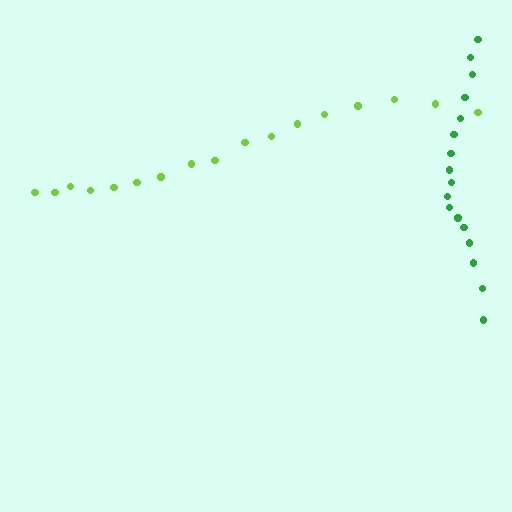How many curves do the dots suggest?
There are 2 distinct paths.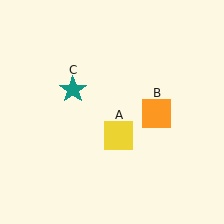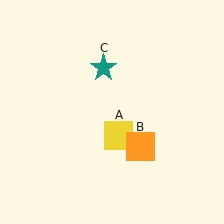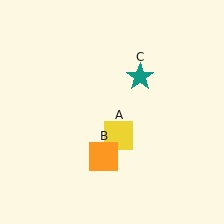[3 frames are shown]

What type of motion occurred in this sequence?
The orange square (object B), teal star (object C) rotated clockwise around the center of the scene.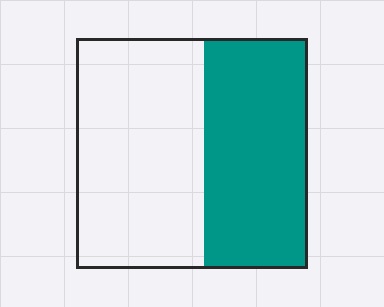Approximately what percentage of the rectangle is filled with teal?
Approximately 45%.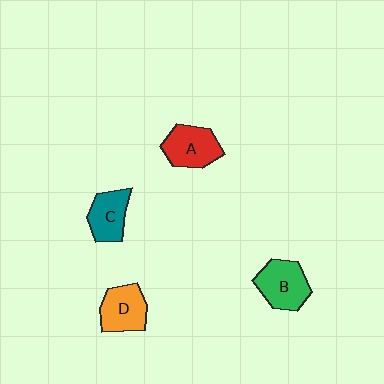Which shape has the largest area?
Shape B (green).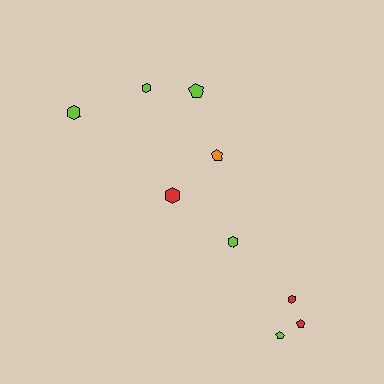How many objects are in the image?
There are 9 objects.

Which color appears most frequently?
Lime, with 5 objects.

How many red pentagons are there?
There is 1 red pentagon.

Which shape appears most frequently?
Hexagon, with 5 objects.